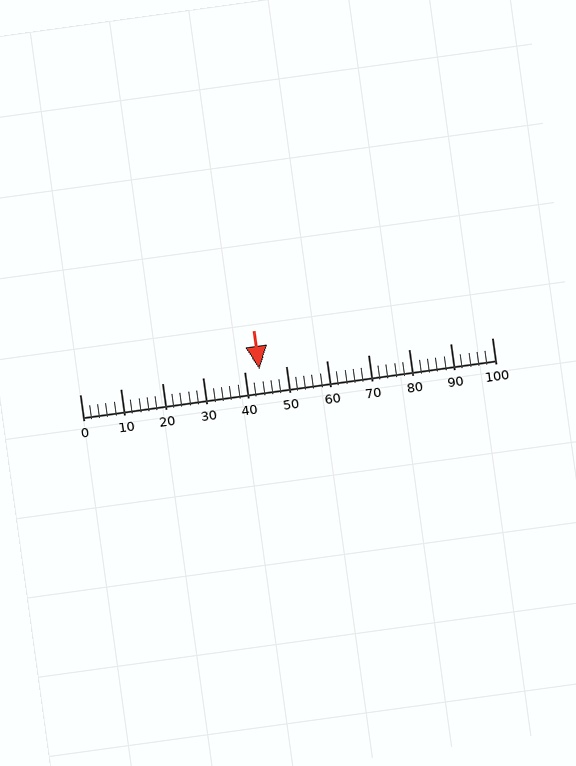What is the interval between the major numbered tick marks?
The major tick marks are spaced 10 units apart.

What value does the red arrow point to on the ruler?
The red arrow points to approximately 44.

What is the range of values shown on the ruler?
The ruler shows values from 0 to 100.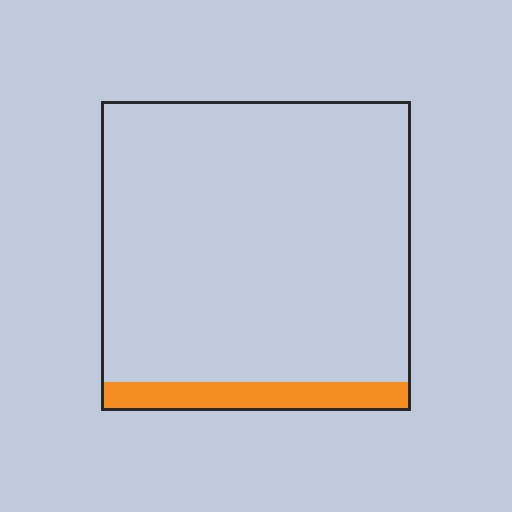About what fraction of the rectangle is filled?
About one tenth (1/10).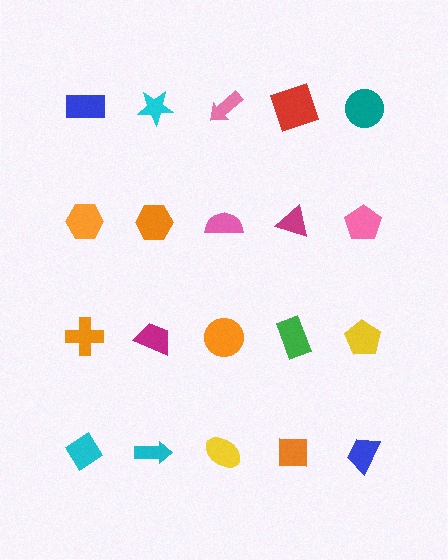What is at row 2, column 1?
An orange hexagon.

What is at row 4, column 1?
A cyan diamond.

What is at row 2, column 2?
An orange hexagon.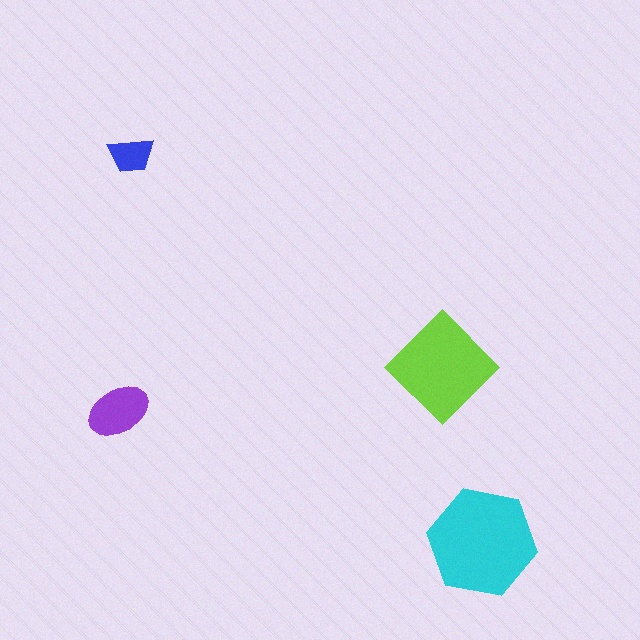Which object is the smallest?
The blue trapezoid.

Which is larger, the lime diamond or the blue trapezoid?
The lime diamond.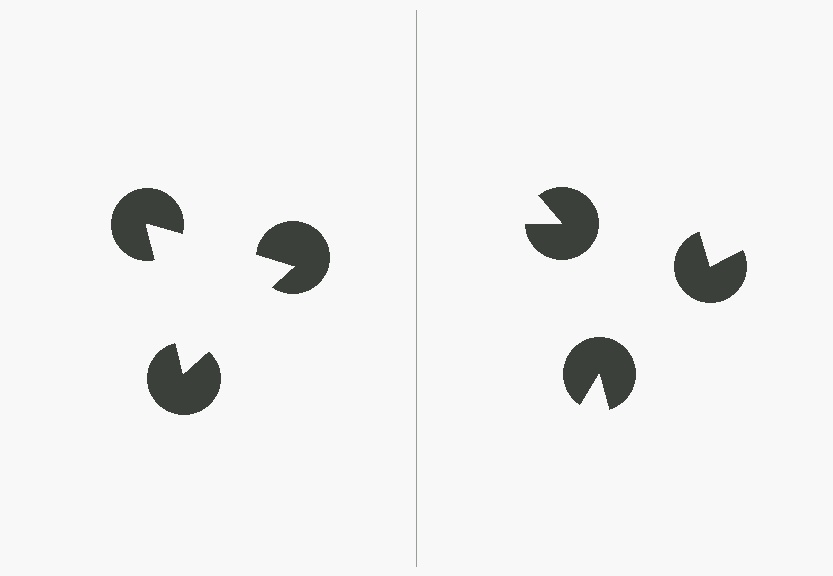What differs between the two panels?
The pac-man discs are positioned identically on both sides; only the wedge orientations differ. On the left they align to a triangle; on the right they are misaligned.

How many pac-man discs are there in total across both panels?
6 — 3 on each side.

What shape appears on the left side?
An illusory triangle.